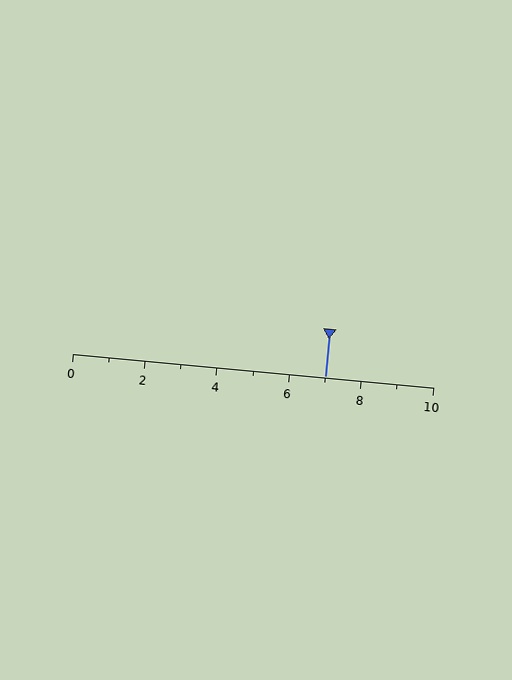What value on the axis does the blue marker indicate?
The marker indicates approximately 7.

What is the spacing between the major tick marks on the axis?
The major ticks are spaced 2 apart.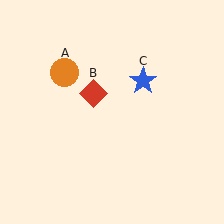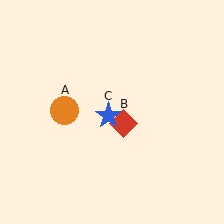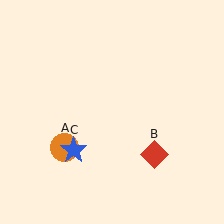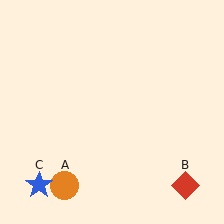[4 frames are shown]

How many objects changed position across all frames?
3 objects changed position: orange circle (object A), red diamond (object B), blue star (object C).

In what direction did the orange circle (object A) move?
The orange circle (object A) moved down.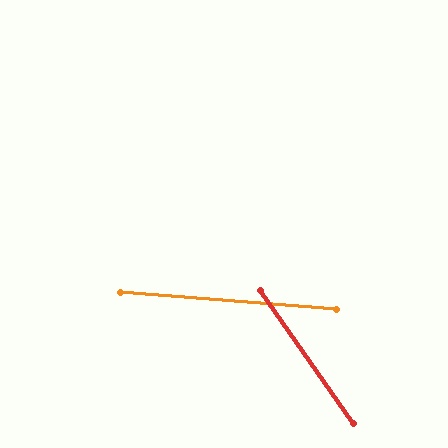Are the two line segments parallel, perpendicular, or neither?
Neither parallel nor perpendicular — they differ by about 50°.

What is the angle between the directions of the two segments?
Approximately 50 degrees.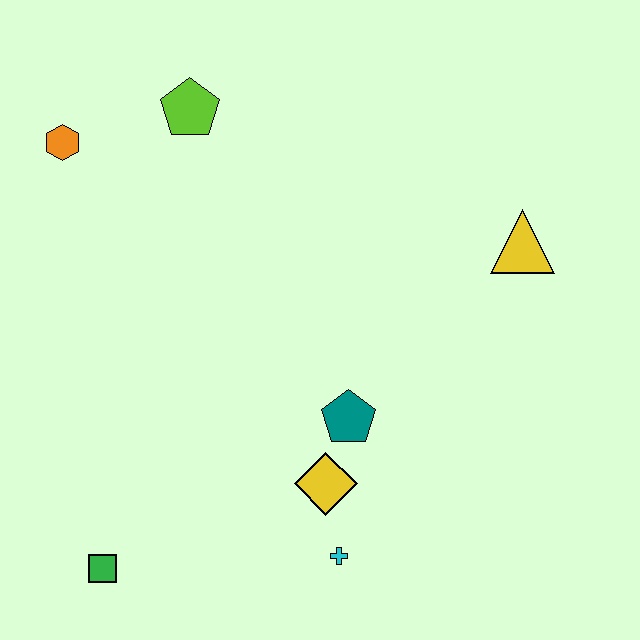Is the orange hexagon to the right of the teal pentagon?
No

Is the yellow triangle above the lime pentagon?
No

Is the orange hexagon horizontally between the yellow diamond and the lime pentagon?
No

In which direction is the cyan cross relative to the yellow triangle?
The cyan cross is below the yellow triangle.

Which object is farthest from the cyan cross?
The orange hexagon is farthest from the cyan cross.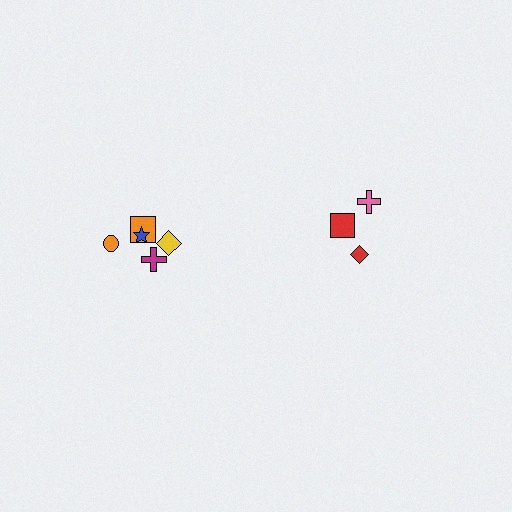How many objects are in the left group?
There are 5 objects.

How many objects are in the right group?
There are 3 objects.